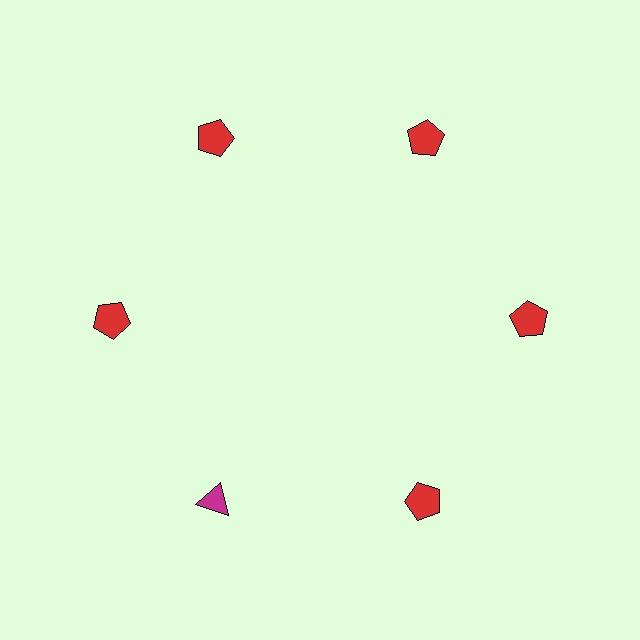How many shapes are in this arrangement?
There are 6 shapes arranged in a ring pattern.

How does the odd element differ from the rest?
It differs in both color (magenta instead of red) and shape (triangle instead of pentagon).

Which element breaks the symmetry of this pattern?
The magenta triangle at roughly the 7 o'clock position breaks the symmetry. All other shapes are red pentagons.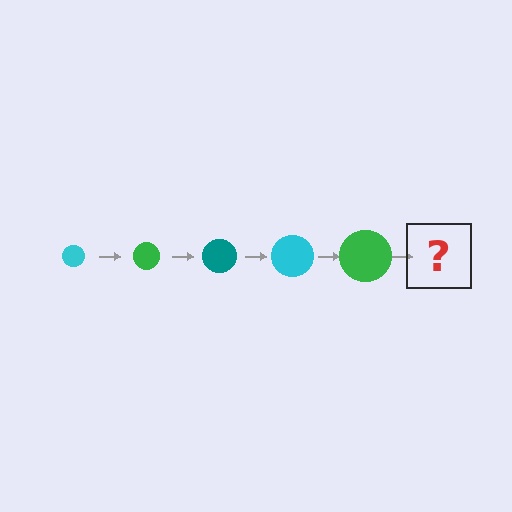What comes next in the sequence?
The next element should be a teal circle, larger than the previous one.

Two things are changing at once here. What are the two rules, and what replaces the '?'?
The two rules are that the circle grows larger each step and the color cycles through cyan, green, and teal. The '?' should be a teal circle, larger than the previous one.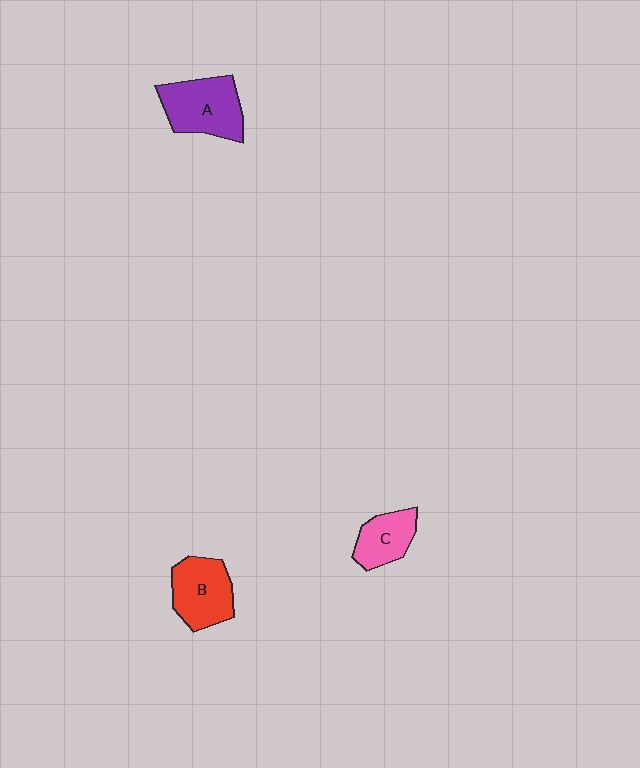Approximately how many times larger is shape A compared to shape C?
Approximately 1.6 times.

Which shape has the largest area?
Shape A (purple).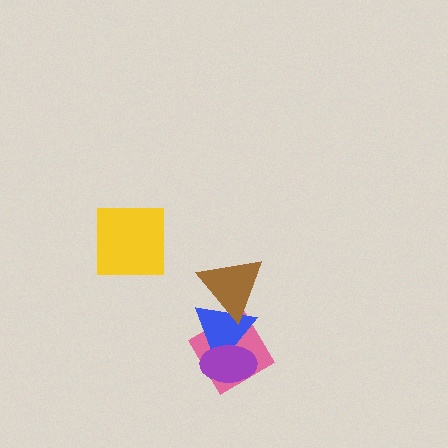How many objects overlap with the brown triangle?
2 objects overlap with the brown triangle.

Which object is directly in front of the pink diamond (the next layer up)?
The blue triangle is directly in front of the pink diamond.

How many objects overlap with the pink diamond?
3 objects overlap with the pink diamond.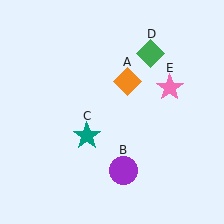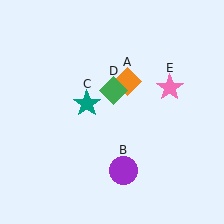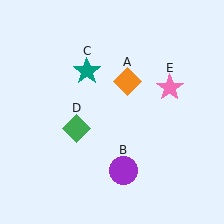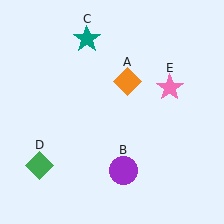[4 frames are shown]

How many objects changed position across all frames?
2 objects changed position: teal star (object C), green diamond (object D).